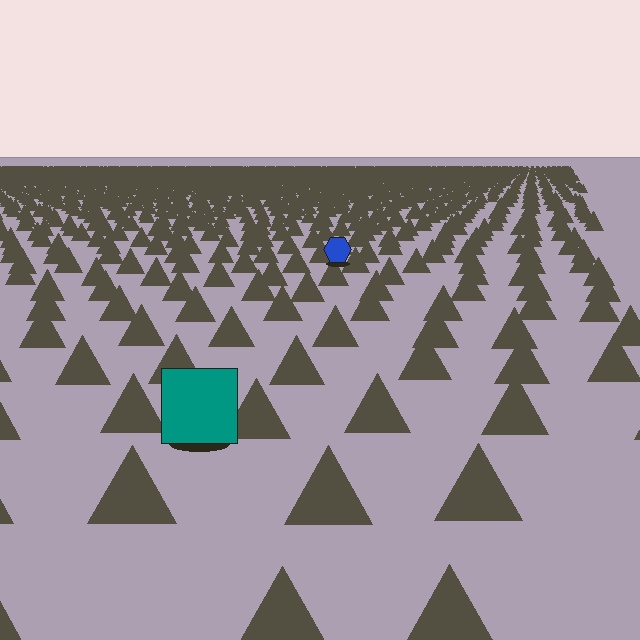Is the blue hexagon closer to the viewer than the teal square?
No. The teal square is closer — you can tell from the texture gradient: the ground texture is coarser near it.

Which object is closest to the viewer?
The teal square is closest. The texture marks near it are larger and more spread out.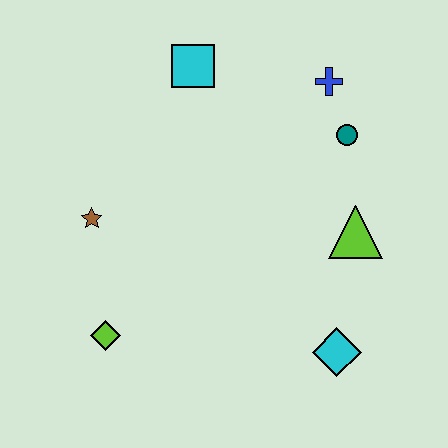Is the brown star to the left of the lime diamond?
Yes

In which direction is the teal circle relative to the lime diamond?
The teal circle is to the right of the lime diamond.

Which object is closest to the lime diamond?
The brown star is closest to the lime diamond.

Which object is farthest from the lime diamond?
The blue cross is farthest from the lime diamond.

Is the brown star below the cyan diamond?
No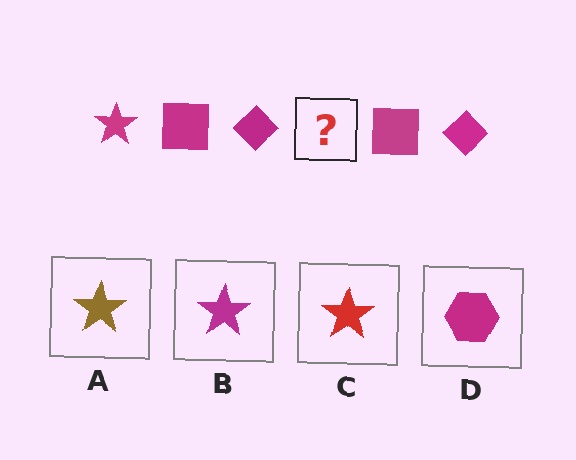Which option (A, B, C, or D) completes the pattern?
B.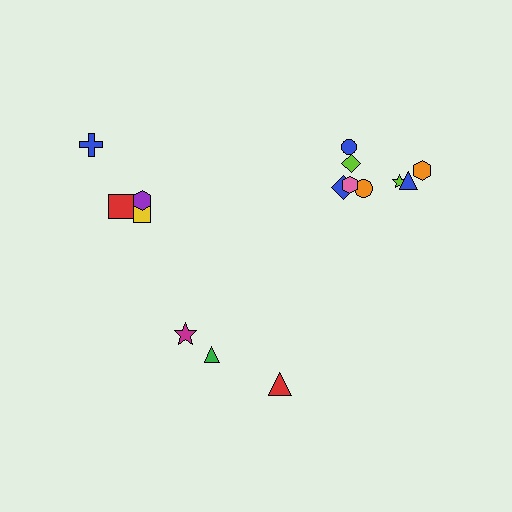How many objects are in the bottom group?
There are 3 objects.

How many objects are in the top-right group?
There are 8 objects.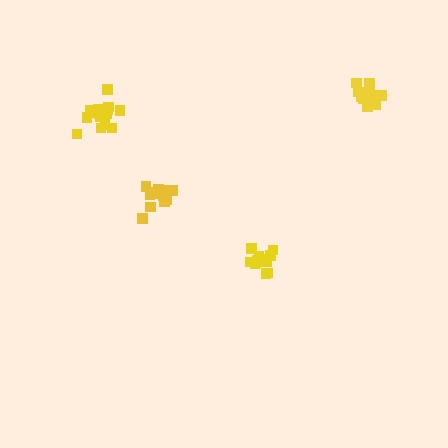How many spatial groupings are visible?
There are 4 spatial groupings.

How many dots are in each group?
Group 1: 18 dots, Group 2: 13 dots, Group 3: 13 dots, Group 4: 13 dots (57 total).